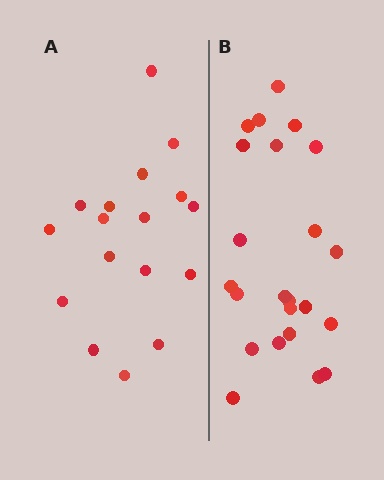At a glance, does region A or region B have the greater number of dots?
Region B (the right region) has more dots.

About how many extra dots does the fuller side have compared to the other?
Region B has about 6 more dots than region A.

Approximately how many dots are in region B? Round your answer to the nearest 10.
About 20 dots. (The exact count is 23, which rounds to 20.)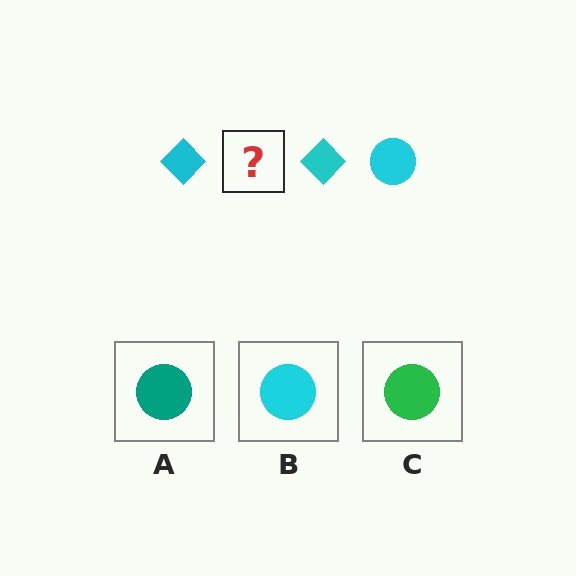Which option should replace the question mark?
Option B.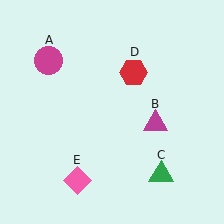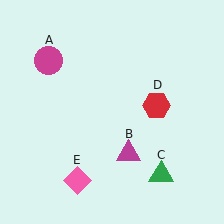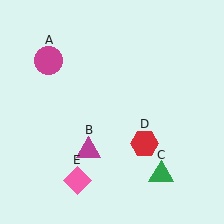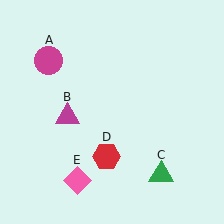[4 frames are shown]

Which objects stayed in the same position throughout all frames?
Magenta circle (object A) and green triangle (object C) and pink diamond (object E) remained stationary.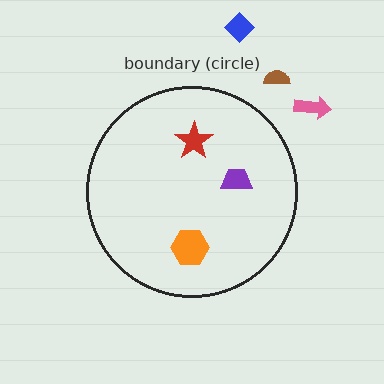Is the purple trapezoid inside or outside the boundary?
Inside.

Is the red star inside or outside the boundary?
Inside.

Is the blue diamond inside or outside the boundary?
Outside.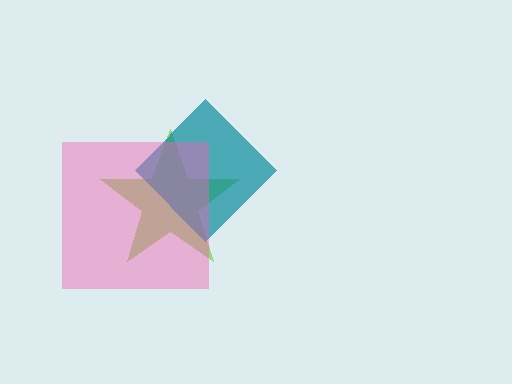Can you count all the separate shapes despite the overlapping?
Yes, there are 3 separate shapes.